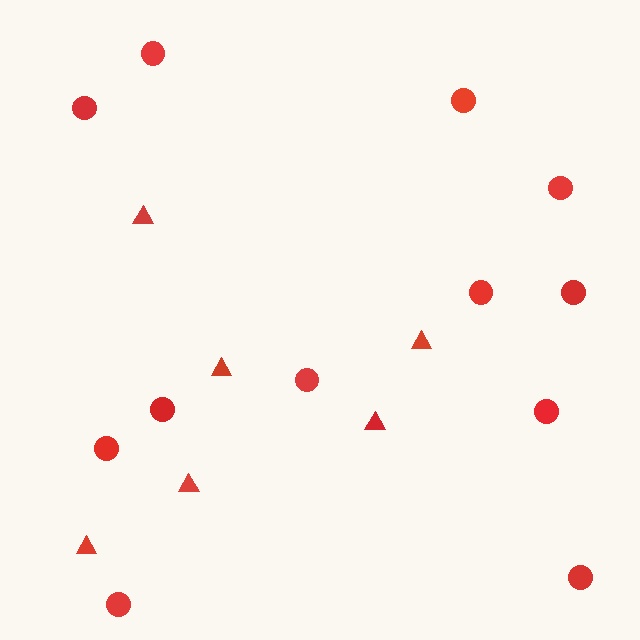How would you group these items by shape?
There are 2 groups: one group of circles (12) and one group of triangles (6).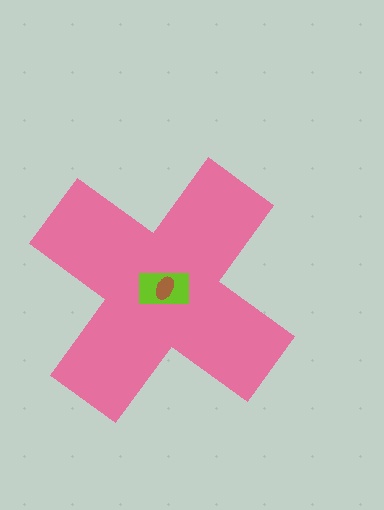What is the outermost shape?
The pink cross.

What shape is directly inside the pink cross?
The lime rectangle.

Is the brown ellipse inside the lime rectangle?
Yes.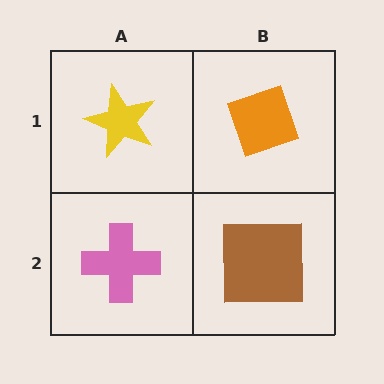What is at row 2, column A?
A pink cross.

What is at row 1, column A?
A yellow star.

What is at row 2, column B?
A brown square.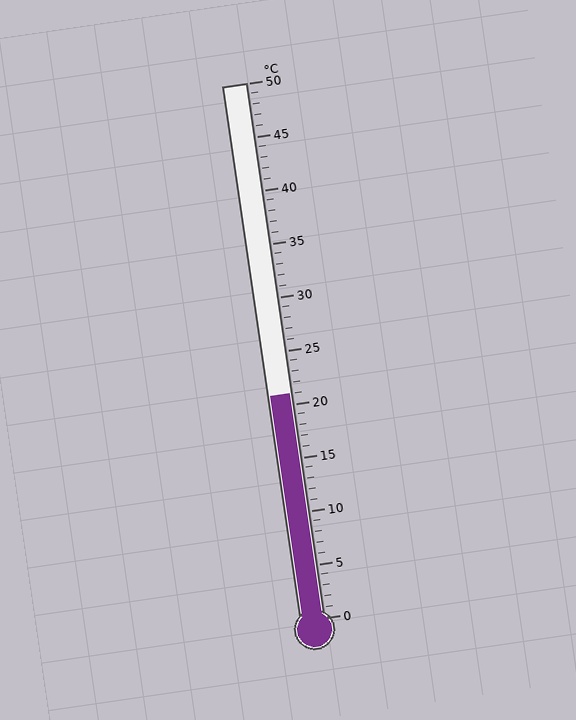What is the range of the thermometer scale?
The thermometer scale ranges from 0°C to 50°C.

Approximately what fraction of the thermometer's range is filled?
The thermometer is filled to approximately 40% of its range.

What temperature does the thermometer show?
The thermometer shows approximately 21°C.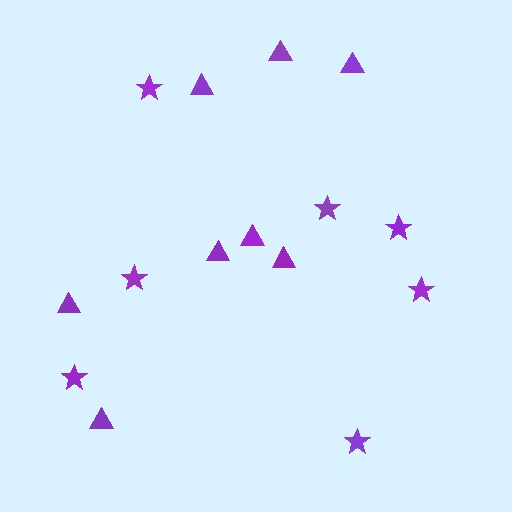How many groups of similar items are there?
There are 2 groups: one group of triangles (8) and one group of stars (7).